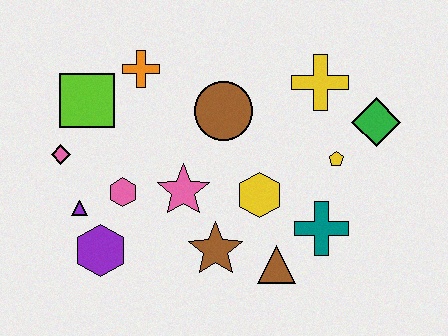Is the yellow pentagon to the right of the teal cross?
Yes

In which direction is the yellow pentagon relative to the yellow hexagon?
The yellow pentagon is to the right of the yellow hexagon.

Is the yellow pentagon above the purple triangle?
Yes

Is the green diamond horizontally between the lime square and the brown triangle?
No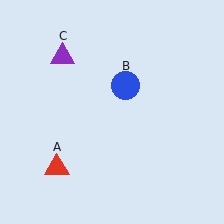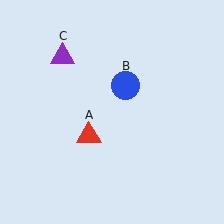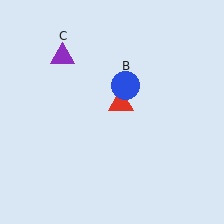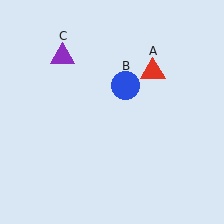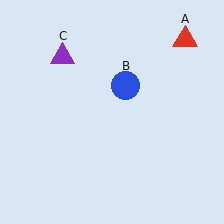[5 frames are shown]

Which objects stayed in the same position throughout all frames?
Blue circle (object B) and purple triangle (object C) remained stationary.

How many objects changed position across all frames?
1 object changed position: red triangle (object A).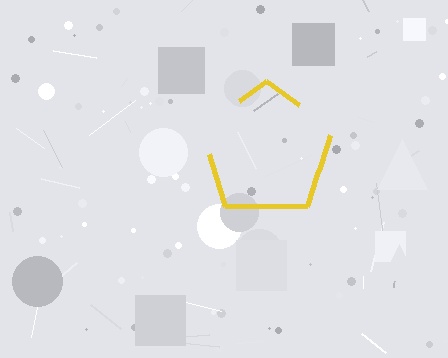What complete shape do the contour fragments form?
The contour fragments form a pentagon.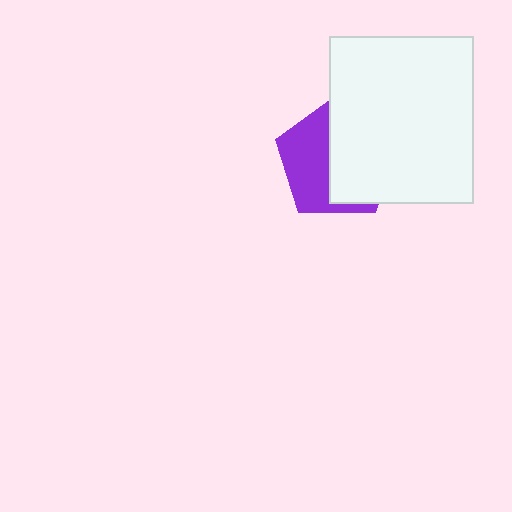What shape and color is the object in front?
The object in front is a white rectangle.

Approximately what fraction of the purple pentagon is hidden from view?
Roughly 54% of the purple pentagon is hidden behind the white rectangle.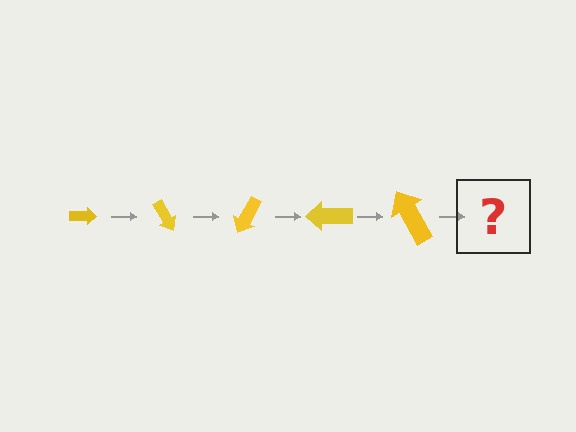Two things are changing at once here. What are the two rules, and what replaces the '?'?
The two rules are that the arrow grows larger each step and it rotates 60 degrees each step. The '?' should be an arrow, larger than the previous one and rotated 300 degrees from the start.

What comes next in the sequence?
The next element should be an arrow, larger than the previous one and rotated 300 degrees from the start.